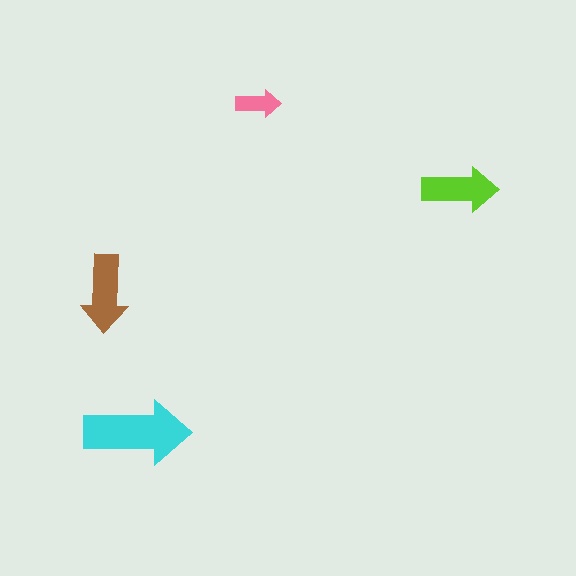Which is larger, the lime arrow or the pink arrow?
The lime one.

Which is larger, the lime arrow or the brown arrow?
The brown one.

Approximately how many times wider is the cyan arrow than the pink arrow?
About 2.5 times wider.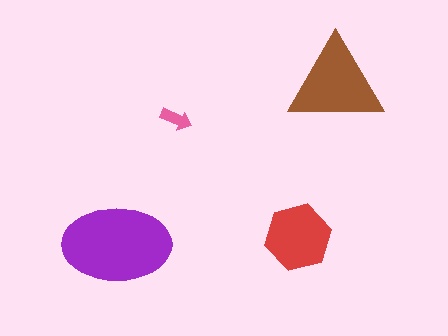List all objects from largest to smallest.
The purple ellipse, the brown triangle, the red hexagon, the pink arrow.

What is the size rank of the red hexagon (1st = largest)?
3rd.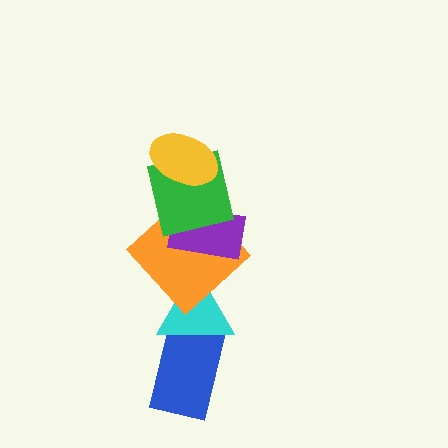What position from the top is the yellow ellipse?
The yellow ellipse is 1st from the top.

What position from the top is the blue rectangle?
The blue rectangle is 6th from the top.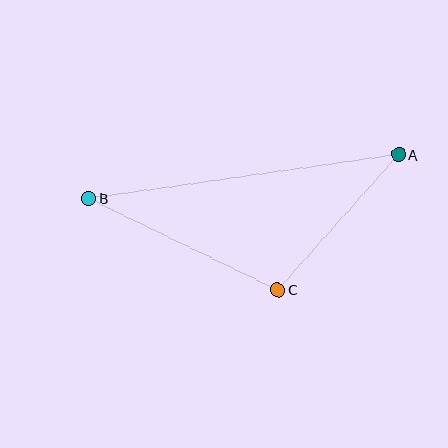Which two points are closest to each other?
Points A and C are closest to each other.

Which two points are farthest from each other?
Points A and B are farthest from each other.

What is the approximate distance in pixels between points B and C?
The distance between B and C is approximately 210 pixels.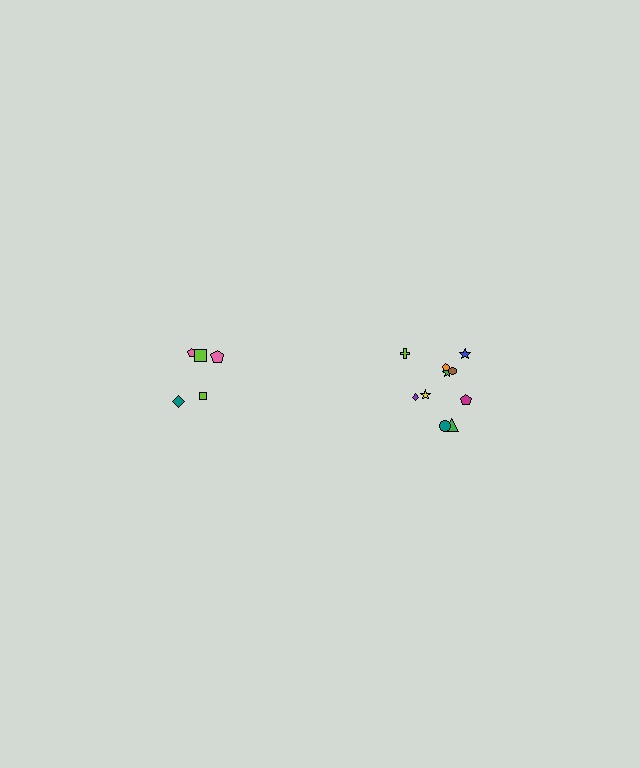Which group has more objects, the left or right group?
The right group.